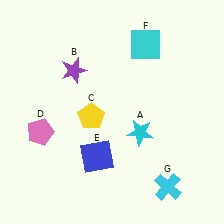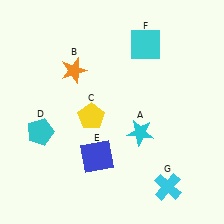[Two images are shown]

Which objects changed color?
B changed from purple to orange. D changed from pink to cyan.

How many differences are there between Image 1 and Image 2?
There are 2 differences between the two images.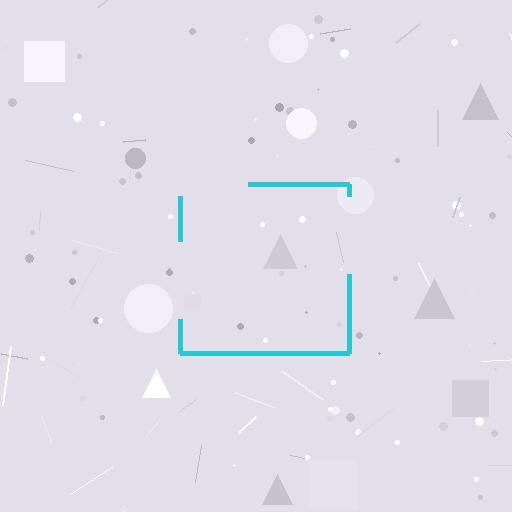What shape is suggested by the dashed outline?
The dashed outline suggests a square.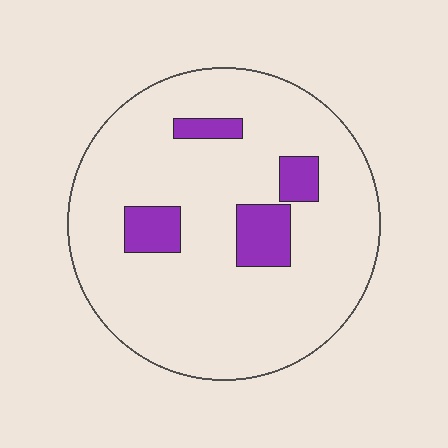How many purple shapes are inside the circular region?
4.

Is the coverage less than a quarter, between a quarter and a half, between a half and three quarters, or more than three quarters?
Less than a quarter.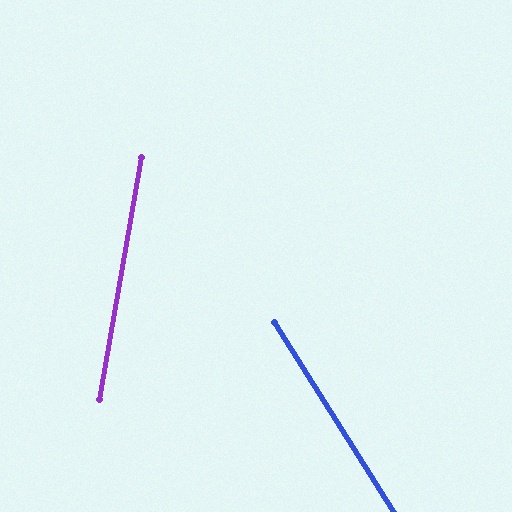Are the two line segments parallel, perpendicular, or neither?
Neither parallel nor perpendicular — they differ by about 42°.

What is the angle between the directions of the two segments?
Approximately 42 degrees.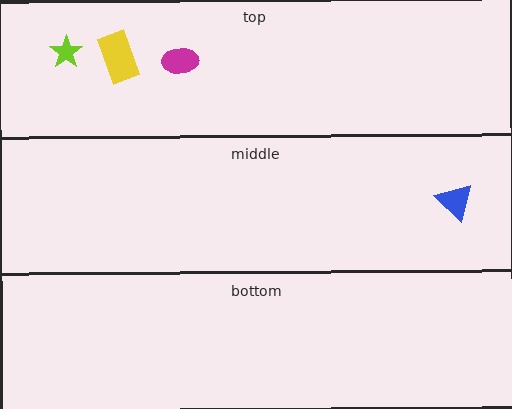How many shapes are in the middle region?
1.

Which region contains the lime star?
The top region.